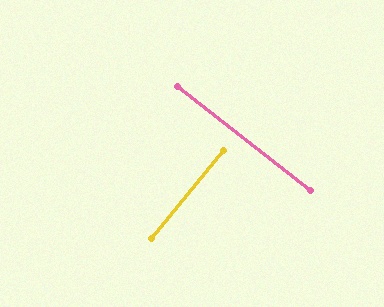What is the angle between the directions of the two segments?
Approximately 89 degrees.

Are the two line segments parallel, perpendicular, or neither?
Perpendicular — they meet at approximately 89°.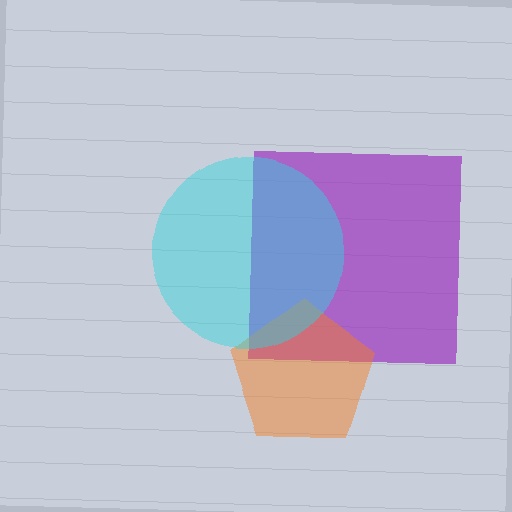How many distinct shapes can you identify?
There are 3 distinct shapes: a purple square, an orange pentagon, a cyan circle.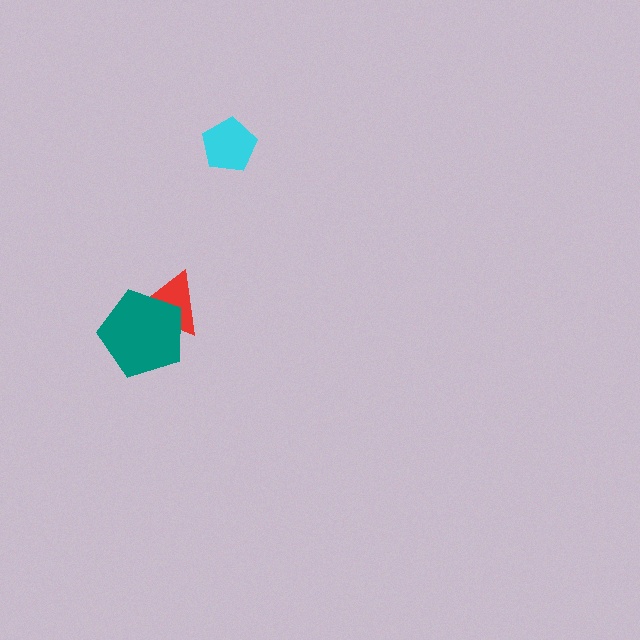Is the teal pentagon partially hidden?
No, no other shape covers it.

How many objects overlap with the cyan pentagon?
0 objects overlap with the cyan pentagon.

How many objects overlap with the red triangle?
1 object overlaps with the red triangle.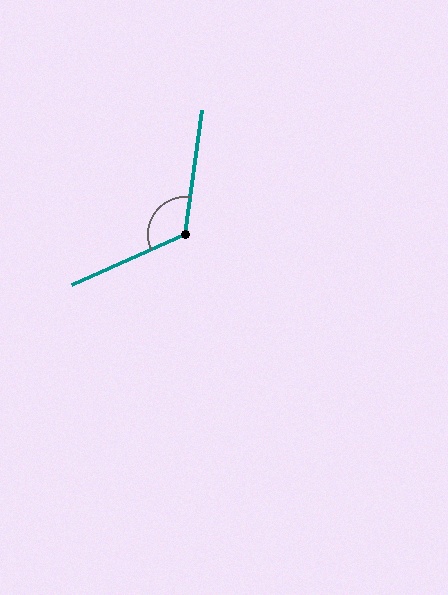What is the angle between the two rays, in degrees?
Approximately 122 degrees.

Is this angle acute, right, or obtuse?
It is obtuse.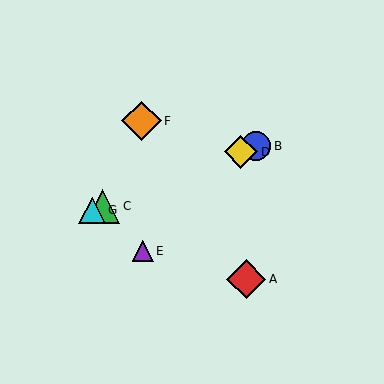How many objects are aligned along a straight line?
4 objects (B, C, D, G) are aligned along a straight line.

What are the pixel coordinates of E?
Object E is at (143, 251).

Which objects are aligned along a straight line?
Objects B, C, D, G are aligned along a straight line.